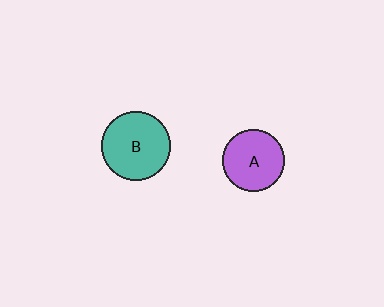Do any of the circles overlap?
No, none of the circles overlap.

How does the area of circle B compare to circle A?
Approximately 1.3 times.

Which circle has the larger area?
Circle B (teal).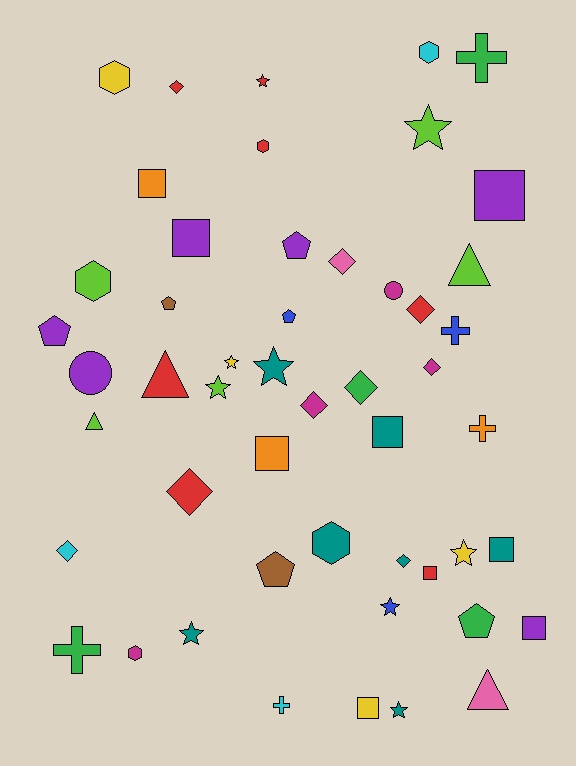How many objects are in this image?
There are 50 objects.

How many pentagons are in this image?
There are 6 pentagons.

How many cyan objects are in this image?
There are 3 cyan objects.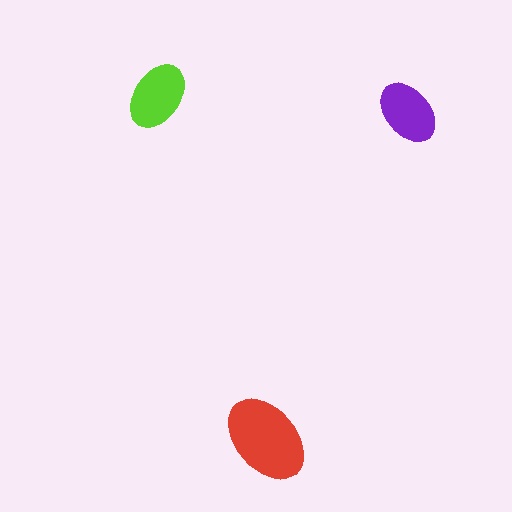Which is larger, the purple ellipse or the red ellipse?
The red one.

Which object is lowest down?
The red ellipse is bottommost.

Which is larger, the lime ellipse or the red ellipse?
The red one.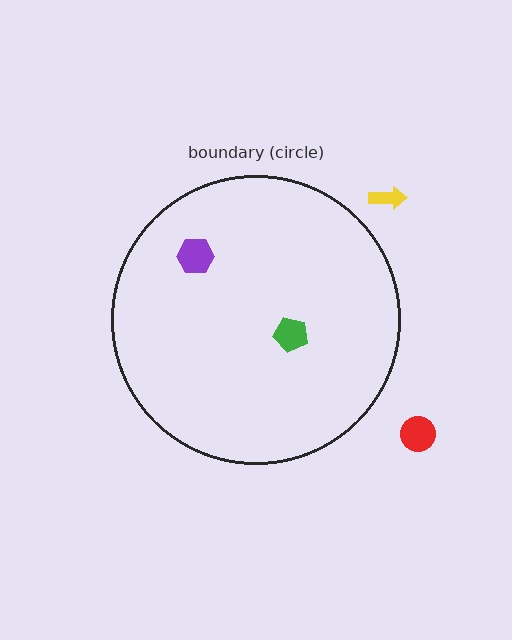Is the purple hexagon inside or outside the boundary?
Inside.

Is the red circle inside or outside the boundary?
Outside.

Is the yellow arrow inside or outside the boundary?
Outside.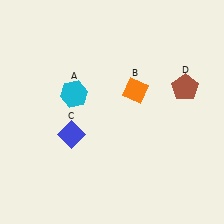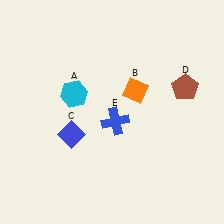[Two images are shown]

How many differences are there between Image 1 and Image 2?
There is 1 difference between the two images.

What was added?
A blue cross (E) was added in Image 2.